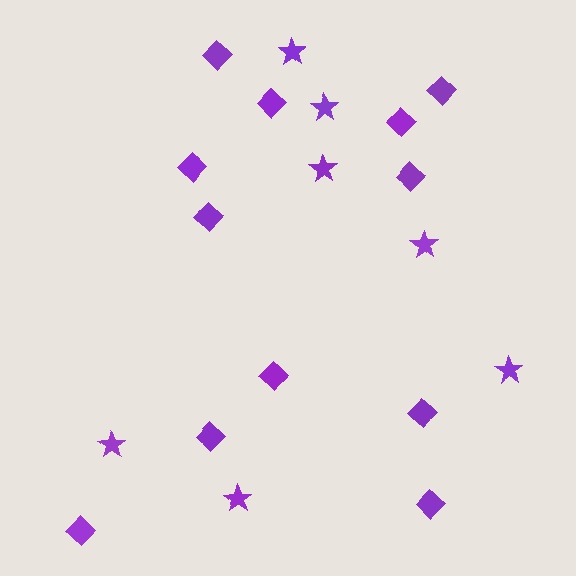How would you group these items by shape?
There are 2 groups: one group of diamonds (12) and one group of stars (7).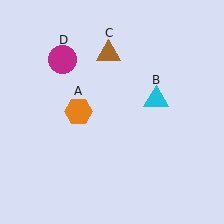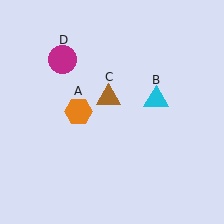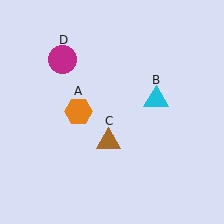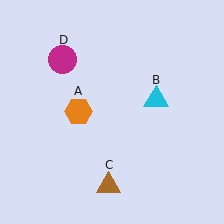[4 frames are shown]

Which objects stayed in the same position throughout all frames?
Orange hexagon (object A) and cyan triangle (object B) and magenta circle (object D) remained stationary.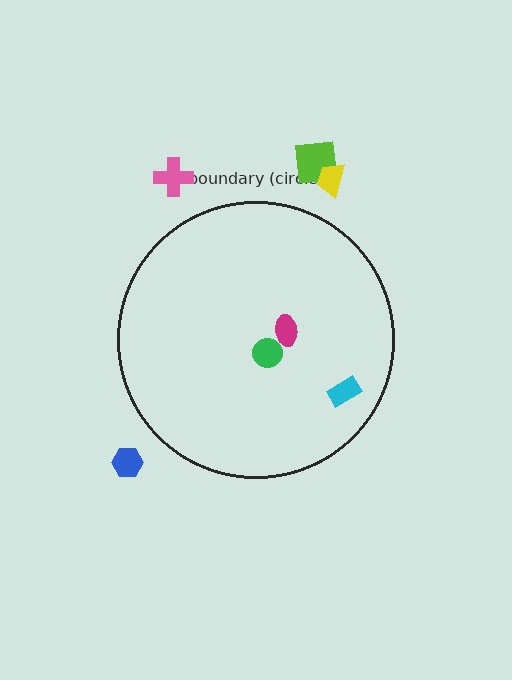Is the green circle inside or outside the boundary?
Inside.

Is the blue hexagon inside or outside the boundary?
Outside.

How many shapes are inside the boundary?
3 inside, 4 outside.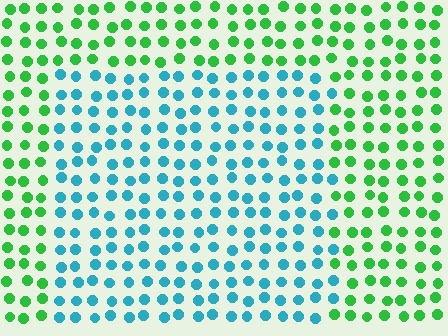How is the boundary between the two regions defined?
The boundary is defined purely by a slight shift in hue (about 62 degrees). Spacing, size, and orientation are identical on both sides.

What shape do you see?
I see a rectangle.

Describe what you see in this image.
The image is filled with small green elements in a uniform arrangement. A rectangle-shaped region is visible where the elements are tinted to a slightly different hue, forming a subtle color boundary.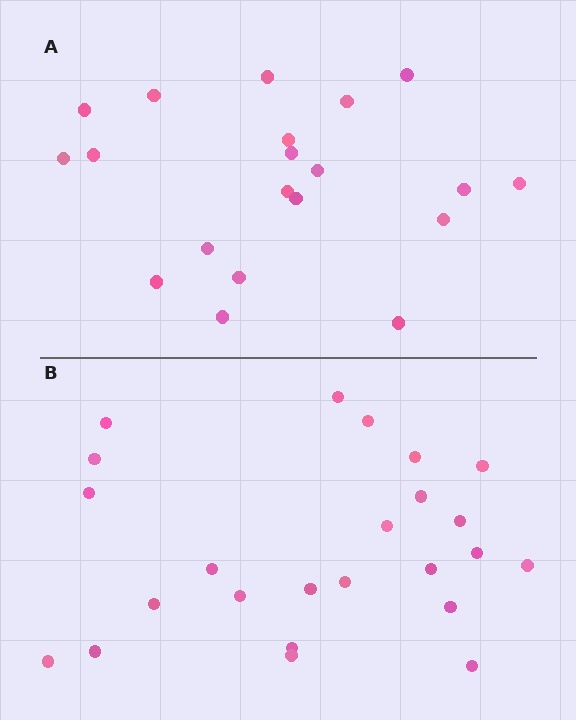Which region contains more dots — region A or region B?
Region B (the bottom region) has more dots.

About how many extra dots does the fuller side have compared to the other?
Region B has about 4 more dots than region A.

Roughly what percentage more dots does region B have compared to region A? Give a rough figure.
About 20% more.